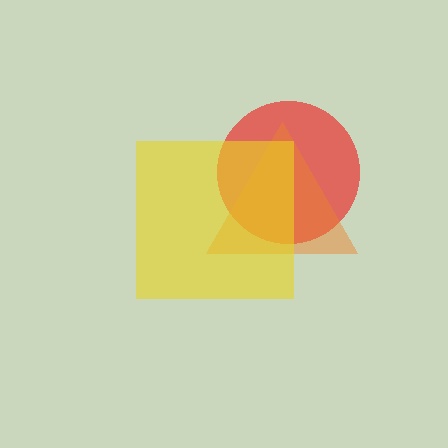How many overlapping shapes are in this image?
There are 3 overlapping shapes in the image.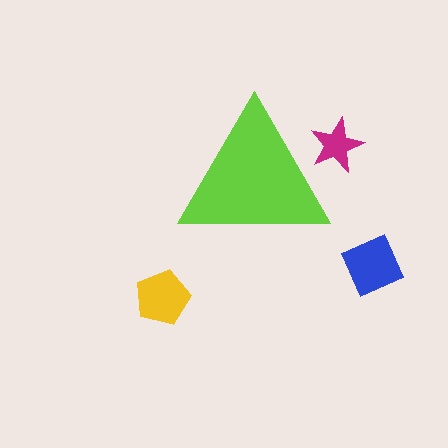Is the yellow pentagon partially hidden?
No, the yellow pentagon is fully visible.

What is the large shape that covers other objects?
A lime triangle.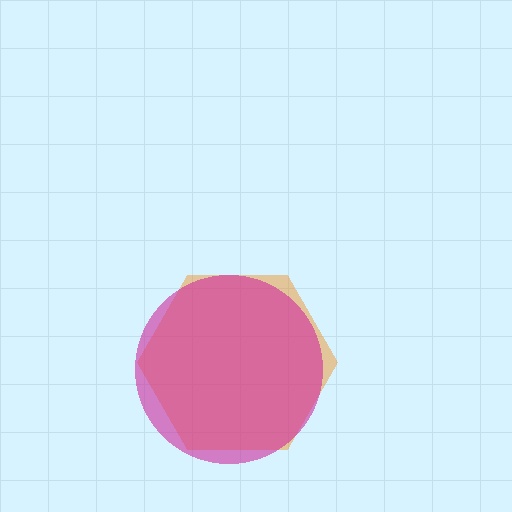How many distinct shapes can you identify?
There are 2 distinct shapes: an orange hexagon, a magenta circle.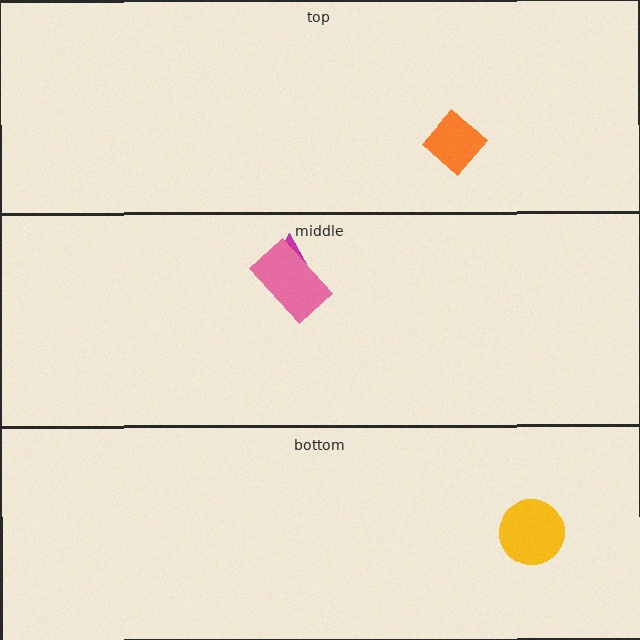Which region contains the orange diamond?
The top region.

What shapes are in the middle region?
The magenta triangle, the pink rectangle.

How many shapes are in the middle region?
2.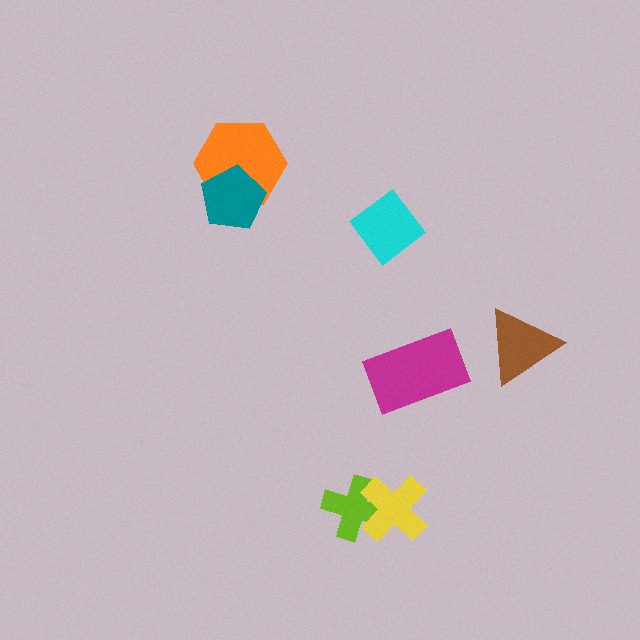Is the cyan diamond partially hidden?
No, no other shape covers it.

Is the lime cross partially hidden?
Yes, it is partially covered by another shape.